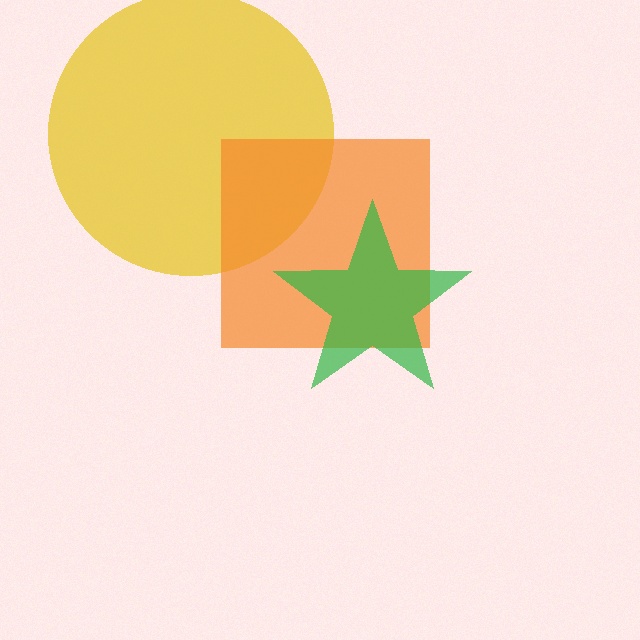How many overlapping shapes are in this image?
There are 3 overlapping shapes in the image.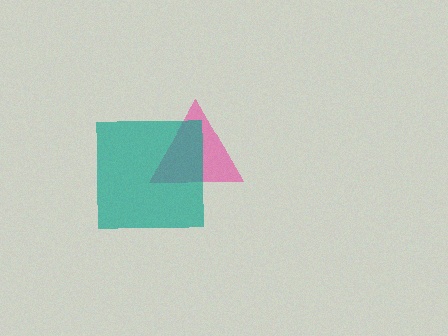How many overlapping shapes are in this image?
There are 2 overlapping shapes in the image.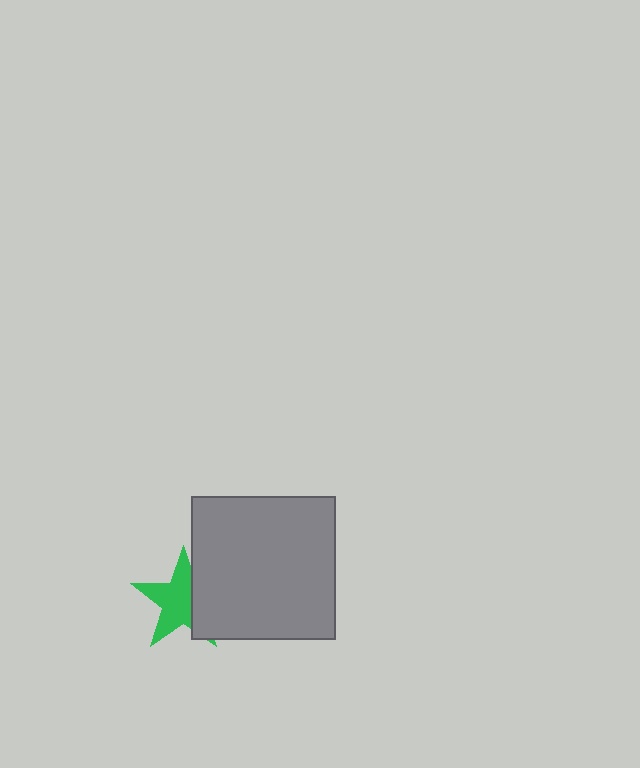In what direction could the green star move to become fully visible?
The green star could move left. That would shift it out from behind the gray square entirely.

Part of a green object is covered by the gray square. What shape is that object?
It is a star.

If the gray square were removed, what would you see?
You would see the complete green star.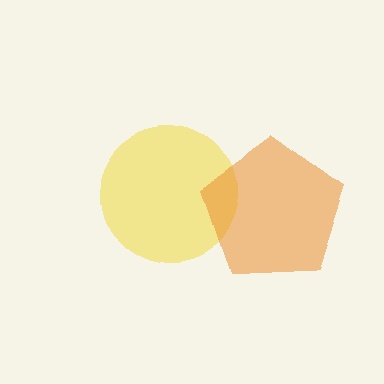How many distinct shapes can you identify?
There are 2 distinct shapes: a yellow circle, an orange pentagon.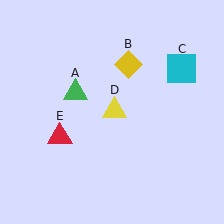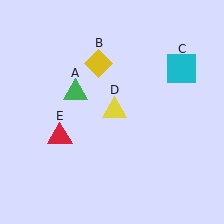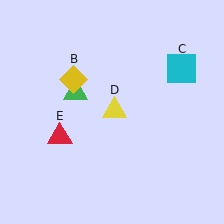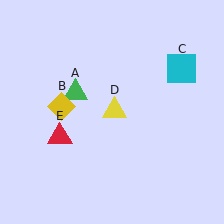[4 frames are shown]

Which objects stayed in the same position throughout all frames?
Green triangle (object A) and cyan square (object C) and yellow triangle (object D) and red triangle (object E) remained stationary.